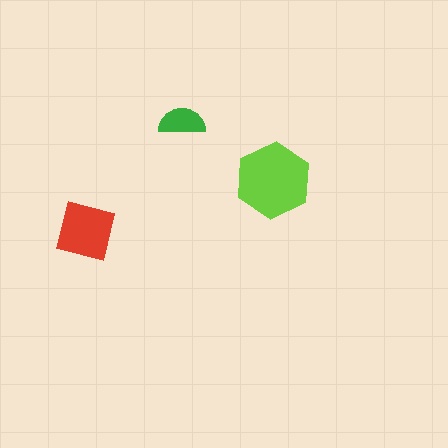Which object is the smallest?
The green semicircle.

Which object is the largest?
The lime hexagon.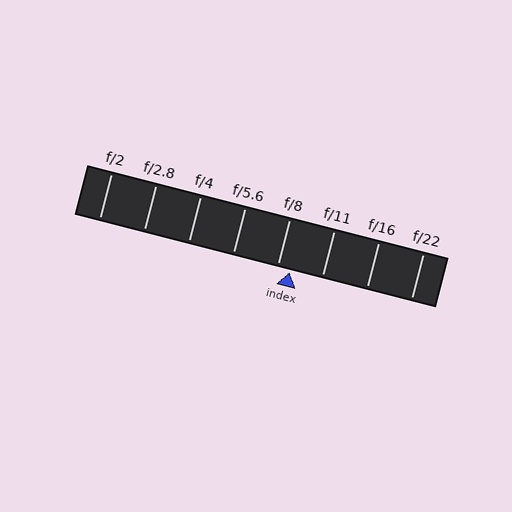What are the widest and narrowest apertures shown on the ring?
The widest aperture shown is f/2 and the narrowest is f/22.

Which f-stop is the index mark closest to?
The index mark is closest to f/8.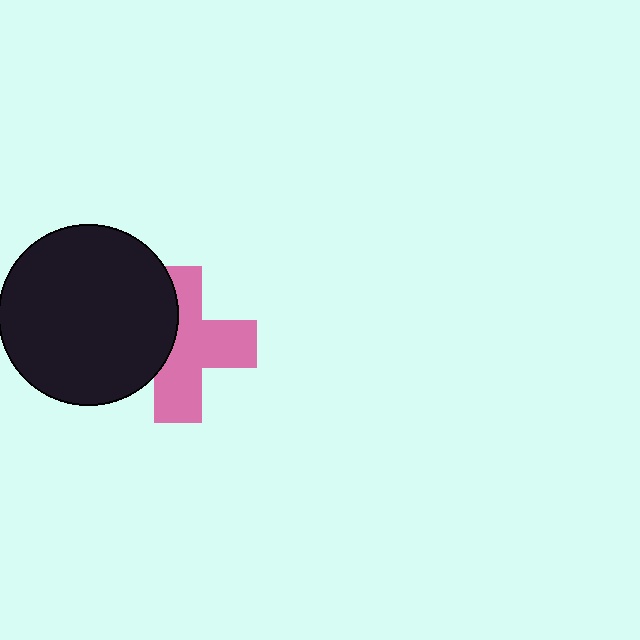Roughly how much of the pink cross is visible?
About half of it is visible (roughly 63%).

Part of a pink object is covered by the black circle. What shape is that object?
It is a cross.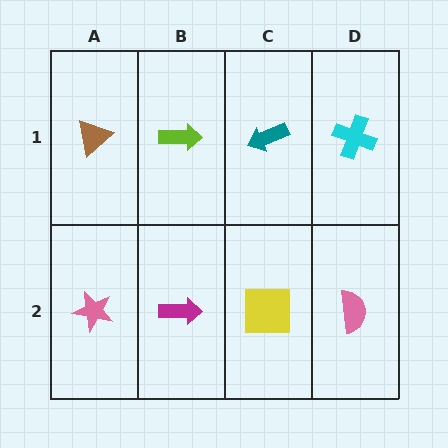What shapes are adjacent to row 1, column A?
A pink star (row 2, column A), a lime arrow (row 1, column B).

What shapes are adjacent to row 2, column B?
A lime arrow (row 1, column B), a pink star (row 2, column A), a yellow square (row 2, column C).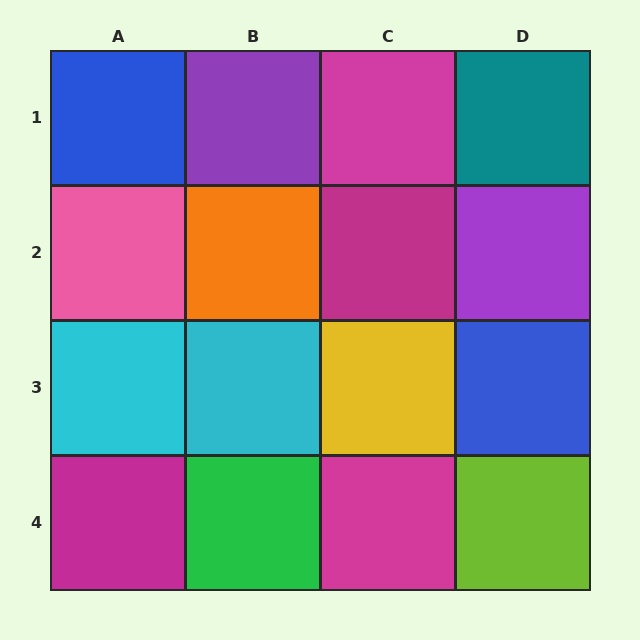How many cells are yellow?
1 cell is yellow.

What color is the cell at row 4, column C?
Magenta.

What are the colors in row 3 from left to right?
Cyan, cyan, yellow, blue.